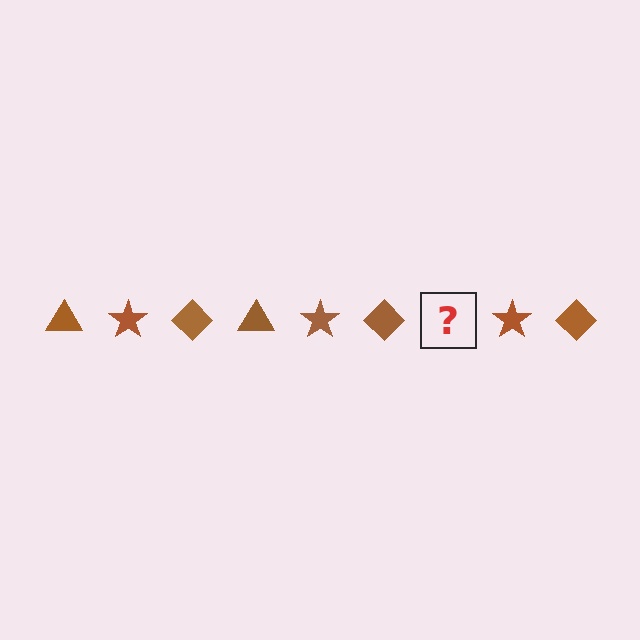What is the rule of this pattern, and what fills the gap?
The rule is that the pattern cycles through triangle, star, diamond shapes in brown. The gap should be filled with a brown triangle.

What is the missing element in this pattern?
The missing element is a brown triangle.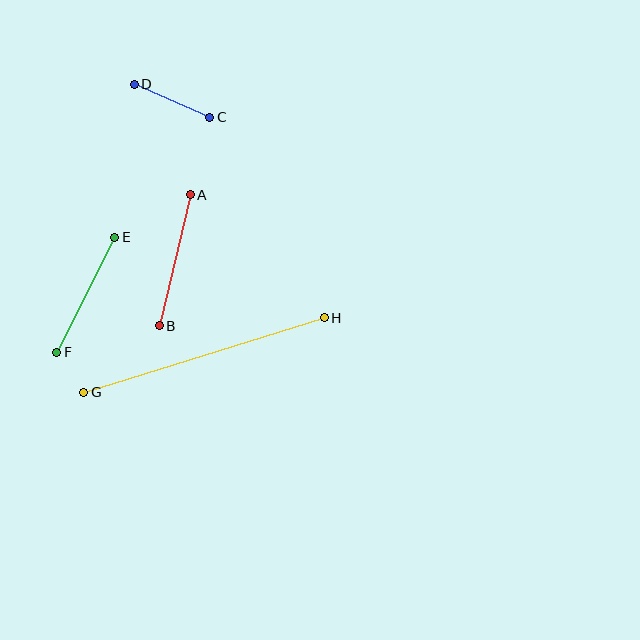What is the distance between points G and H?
The distance is approximately 252 pixels.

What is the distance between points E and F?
The distance is approximately 129 pixels.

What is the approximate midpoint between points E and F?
The midpoint is at approximately (86, 295) pixels.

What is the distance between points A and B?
The distance is approximately 134 pixels.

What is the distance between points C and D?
The distance is approximately 83 pixels.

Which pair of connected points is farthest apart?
Points G and H are farthest apart.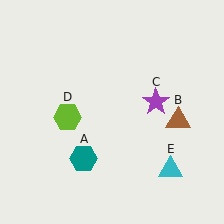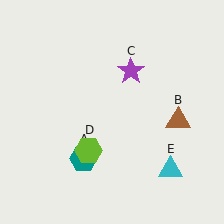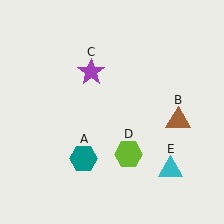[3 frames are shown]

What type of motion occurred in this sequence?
The purple star (object C), lime hexagon (object D) rotated counterclockwise around the center of the scene.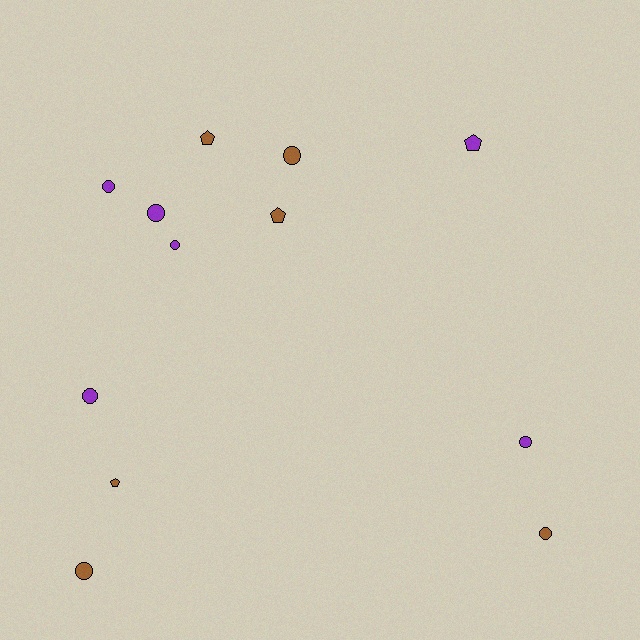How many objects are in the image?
There are 12 objects.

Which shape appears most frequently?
Circle, with 8 objects.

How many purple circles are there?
There are 5 purple circles.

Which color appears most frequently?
Purple, with 6 objects.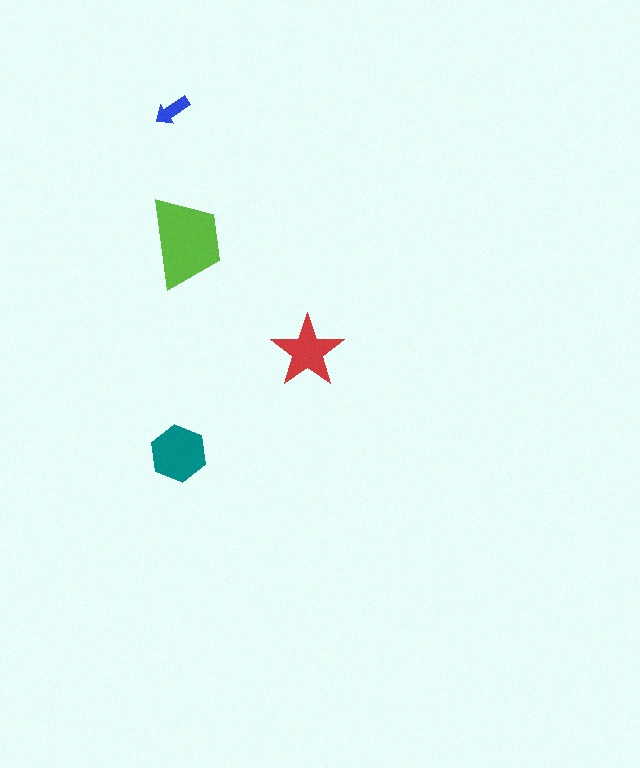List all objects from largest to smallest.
The lime trapezoid, the teal hexagon, the red star, the blue arrow.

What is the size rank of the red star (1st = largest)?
3rd.